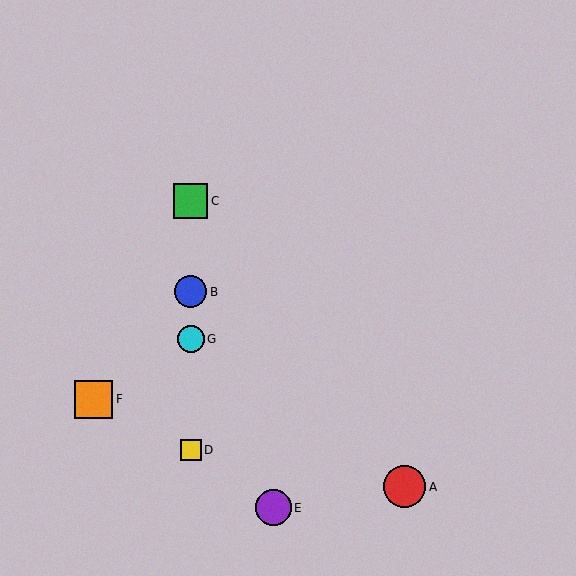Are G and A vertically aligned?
No, G is at x≈191 and A is at x≈405.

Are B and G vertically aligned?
Yes, both are at x≈191.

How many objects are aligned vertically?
4 objects (B, C, D, G) are aligned vertically.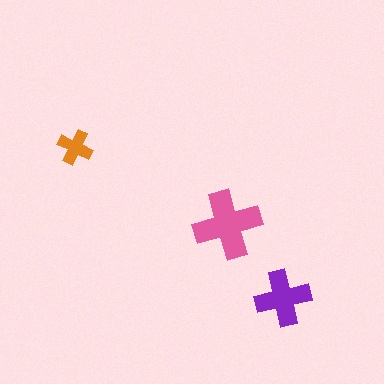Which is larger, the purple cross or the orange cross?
The purple one.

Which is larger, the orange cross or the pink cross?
The pink one.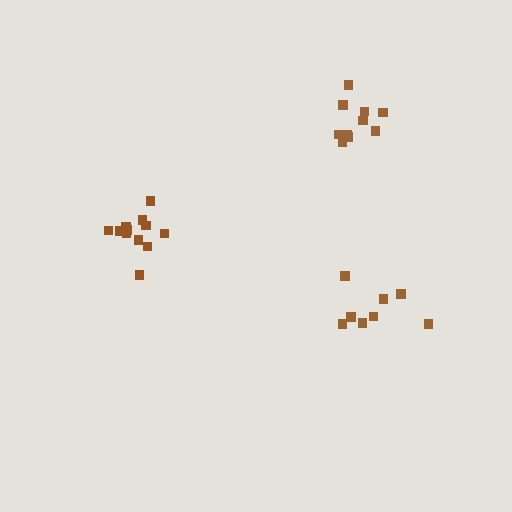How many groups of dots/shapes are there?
There are 3 groups.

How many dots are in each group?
Group 1: 12 dots, Group 2: 10 dots, Group 3: 8 dots (30 total).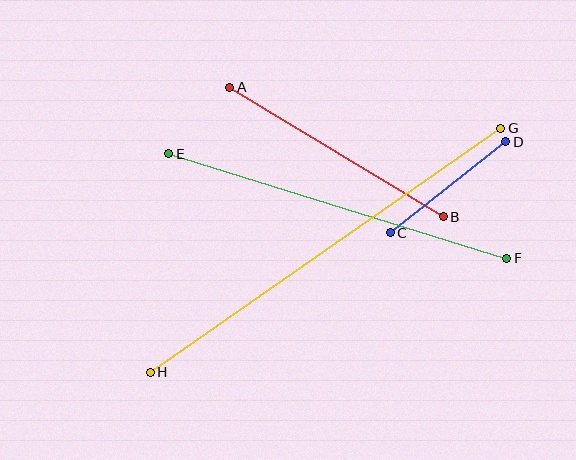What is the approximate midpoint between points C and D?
The midpoint is at approximately (448, 187) pixels.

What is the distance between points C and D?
The distance is approximately 147 pixels.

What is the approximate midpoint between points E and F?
The midpoint is at approximately (338, 206) pixels.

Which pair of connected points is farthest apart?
Points G and H are farthest apart.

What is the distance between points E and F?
The distance is approximately 354 pixels.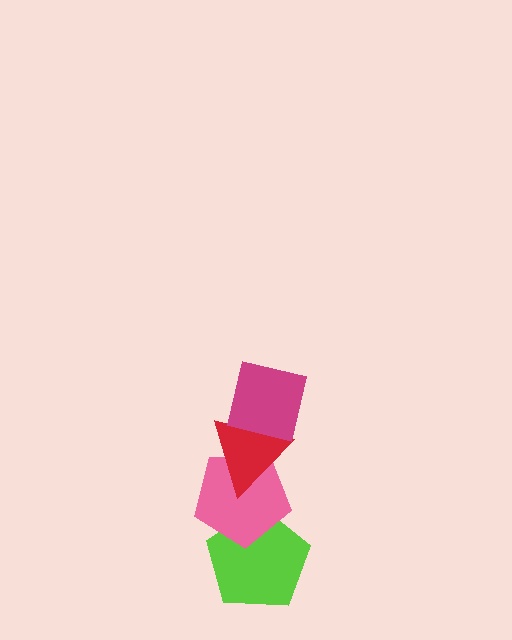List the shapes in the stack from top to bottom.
From top to bottom: the magenta square, the red triangle, the pink pentagon, the lime pentagon.